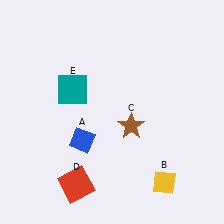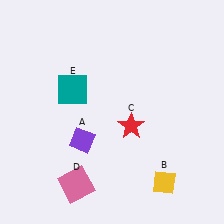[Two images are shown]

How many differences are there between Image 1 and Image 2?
There are 3 differences between the two images.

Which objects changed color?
A changed from blue to purple. C changed from brown to red. D changed from red to pink.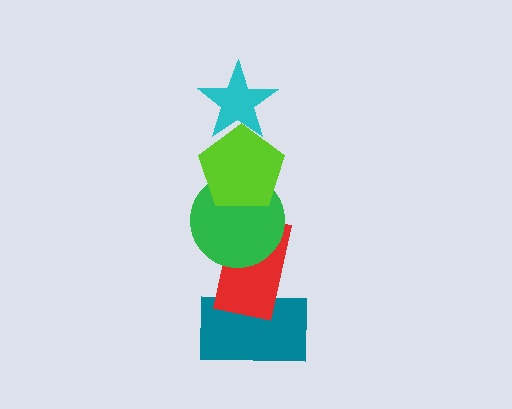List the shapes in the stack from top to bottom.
From top to bottom: the cyan star, the lime pentagon, the green circle, the red rectangle, the teal rectangle.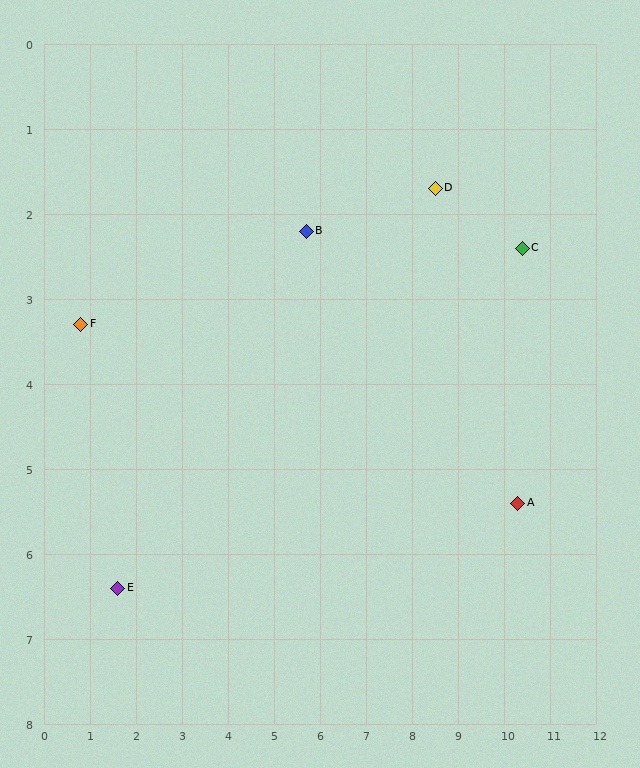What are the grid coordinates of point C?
Point C is at approximately (10.4, 2.4).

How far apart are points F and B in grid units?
Points F and B are about 5.0 grid units apart.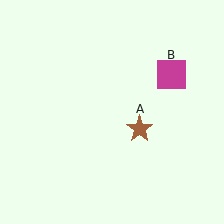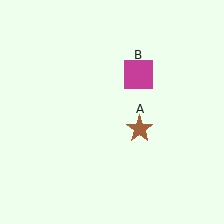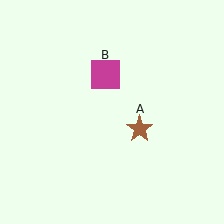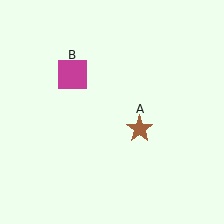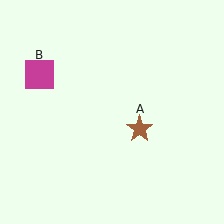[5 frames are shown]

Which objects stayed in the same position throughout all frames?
Brown star (object A) remained stationary.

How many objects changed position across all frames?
1 object changed position: magenta square (object B).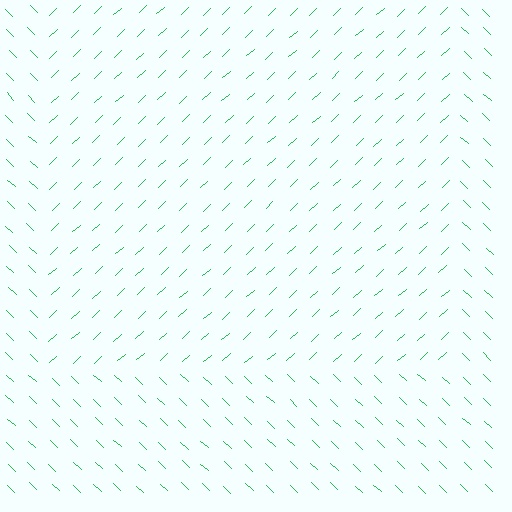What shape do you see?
I see a rectangle.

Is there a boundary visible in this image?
Yes, there is a texture boundary formed by a change in line orientation.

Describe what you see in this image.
The image is filled with small green line segments. A rectangle region in the image has lines oriented differently from the surrounding lines, creating a visible texture boundary.